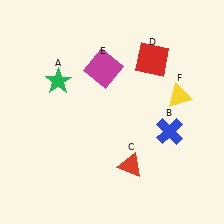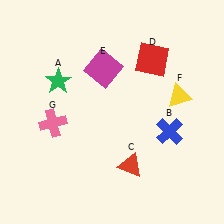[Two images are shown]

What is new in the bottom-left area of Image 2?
A pink cross (G) was added in the bottom-left area of Image 2.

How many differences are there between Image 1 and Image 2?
There is 1 difference between the two images.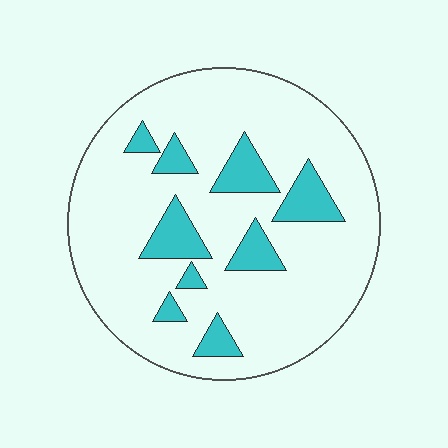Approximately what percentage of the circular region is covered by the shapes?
Approximately 15%.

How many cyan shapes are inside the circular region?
9.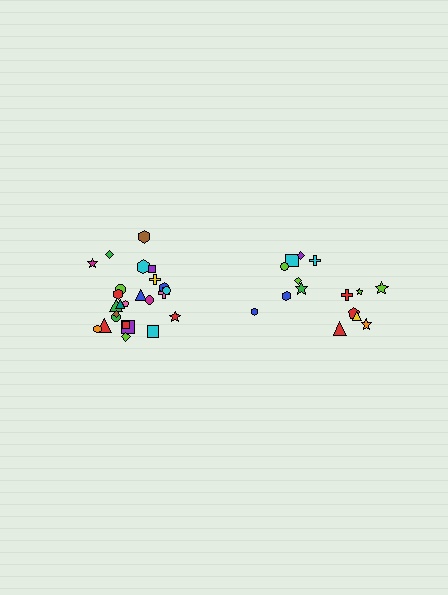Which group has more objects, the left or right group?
The left group.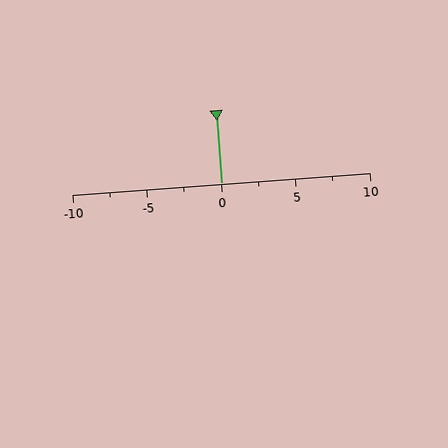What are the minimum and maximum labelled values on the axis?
The axis runs from -10 to 10.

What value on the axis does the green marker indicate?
The marker indicates approximately 0.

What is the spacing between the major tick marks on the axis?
The major ticks are spaced 5 apart.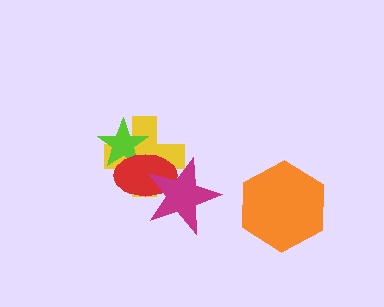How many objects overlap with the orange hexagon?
0 objects overlap with the orange hexagon.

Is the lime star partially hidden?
Yes, it is partially covered by another shape.